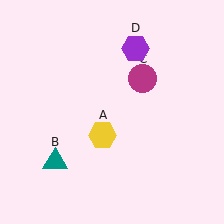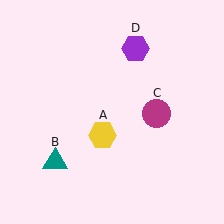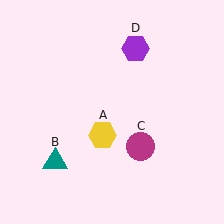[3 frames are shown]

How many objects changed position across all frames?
1 object changed position: magenta circle (object C).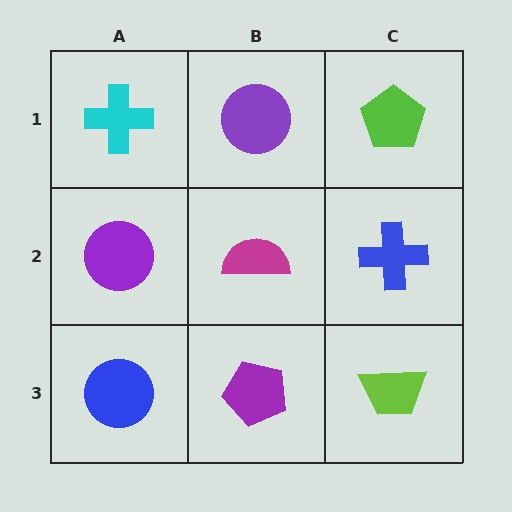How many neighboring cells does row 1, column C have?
2.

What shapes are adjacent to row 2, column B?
A purple circle (row 1, column B), a purple pentagon (row 3, column B), a purple circle (row 2, column A), a blue cross (row 2, column C).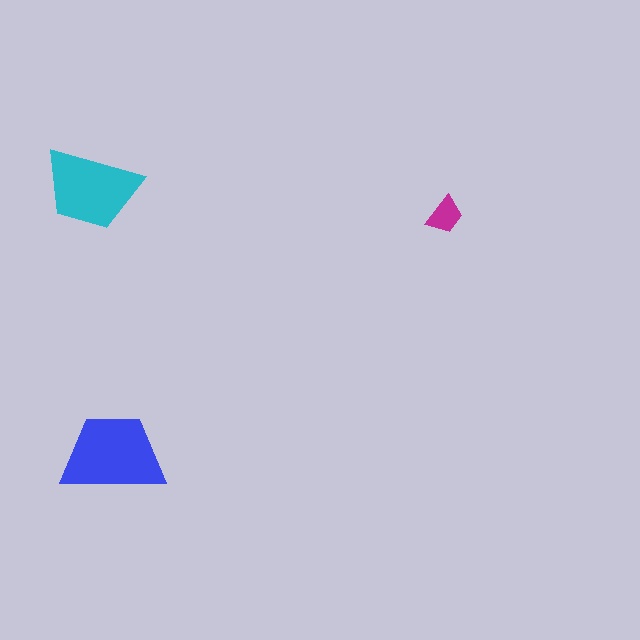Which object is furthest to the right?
The magenta trapezoid is rightmost.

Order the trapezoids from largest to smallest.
the blue one, the cyan one, the magenta one.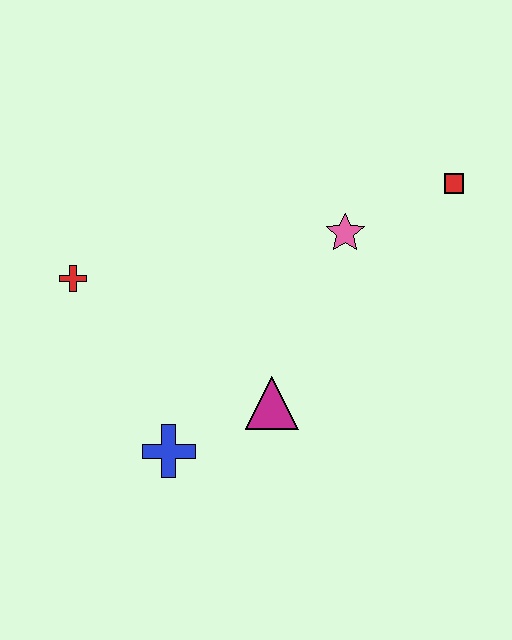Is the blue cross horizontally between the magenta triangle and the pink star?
No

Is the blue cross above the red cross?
No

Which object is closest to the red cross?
The blue cross is closest to the red cross.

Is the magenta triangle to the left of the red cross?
No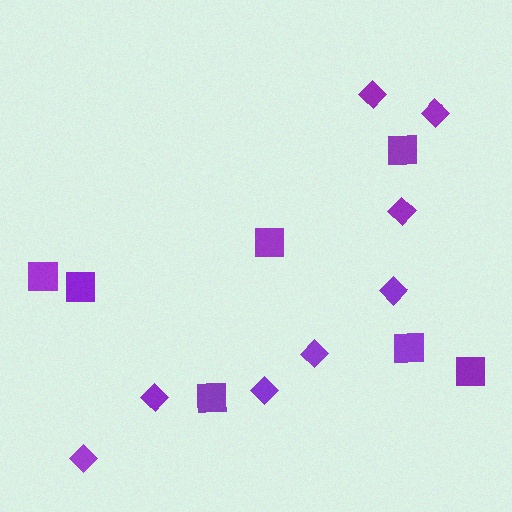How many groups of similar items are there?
There are 2 groups: one group of squares (7) and one group of diamonds (8).